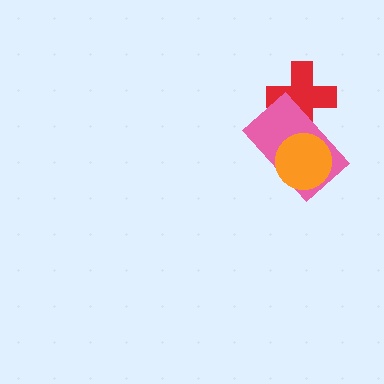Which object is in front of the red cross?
The pink rectangle is in front of the red cross.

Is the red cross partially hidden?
Yes, it is partially covered by another shape.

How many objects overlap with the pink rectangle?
2 objects overlap with the pink rectangle.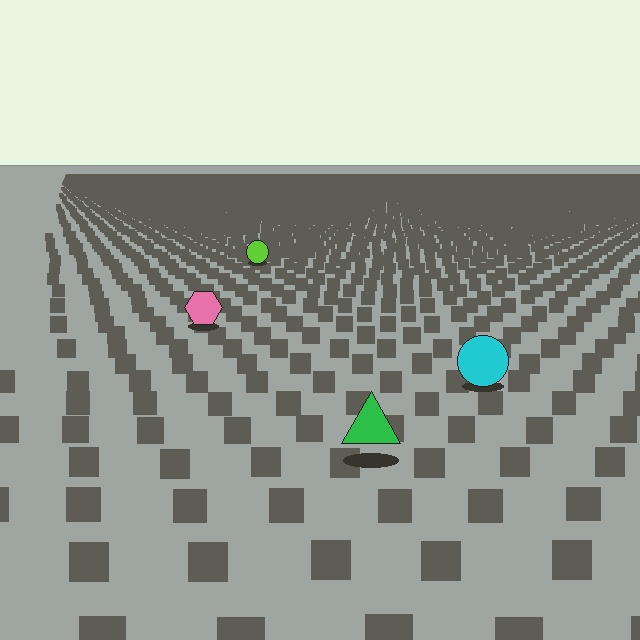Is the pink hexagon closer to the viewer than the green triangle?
No. The green triangle is closer — you can tell from the texture gradient: the ground texture is coarser near it.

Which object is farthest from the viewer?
The lime circle is farthest from the viewer. It appears smaller and the ground texture around it is denser.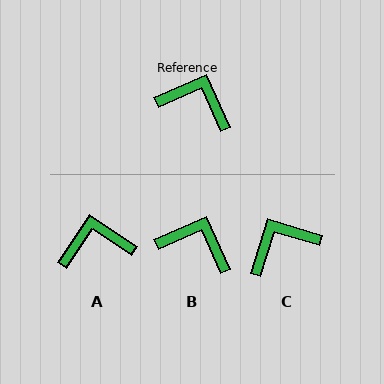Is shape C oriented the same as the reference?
No, it is off by about 49 degrees.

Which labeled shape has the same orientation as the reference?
B.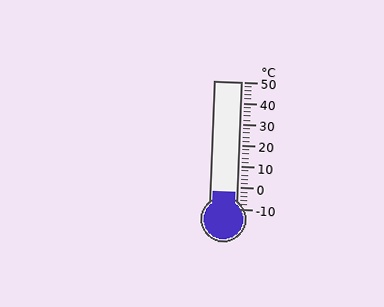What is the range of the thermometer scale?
The thermometer scale ranges from -10°C to 50°C.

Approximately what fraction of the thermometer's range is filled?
The thermometer is filled to approximately 15% of its range.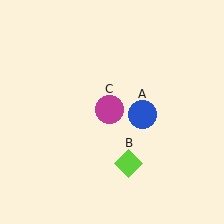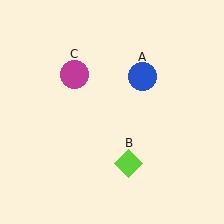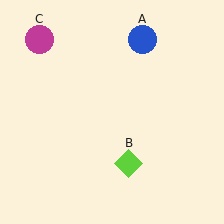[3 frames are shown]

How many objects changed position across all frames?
2 objects changed position: blue circle (object A), magenta circle (object C).